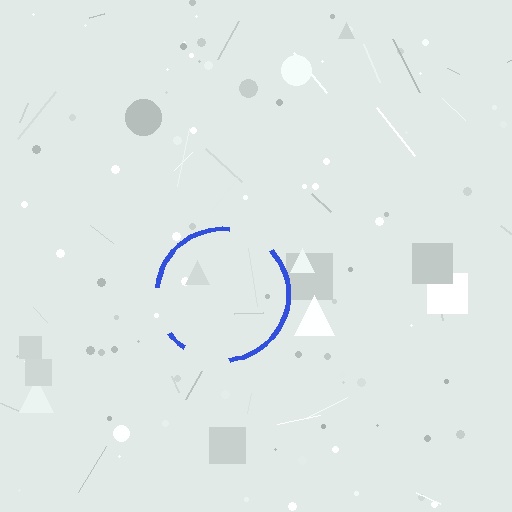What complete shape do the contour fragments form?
The contour fragments form a circle.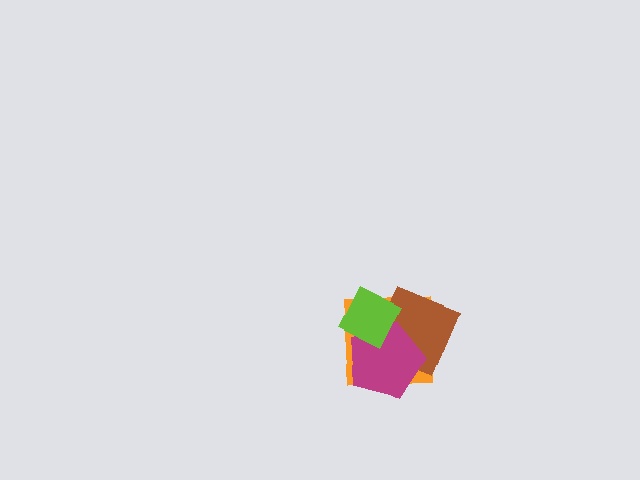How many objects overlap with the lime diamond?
3 objects overlap with the lime diamond.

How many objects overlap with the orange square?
3 objects overlap with the orange square.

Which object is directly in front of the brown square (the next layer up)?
The magenta pentagon is directly in front of the brown square.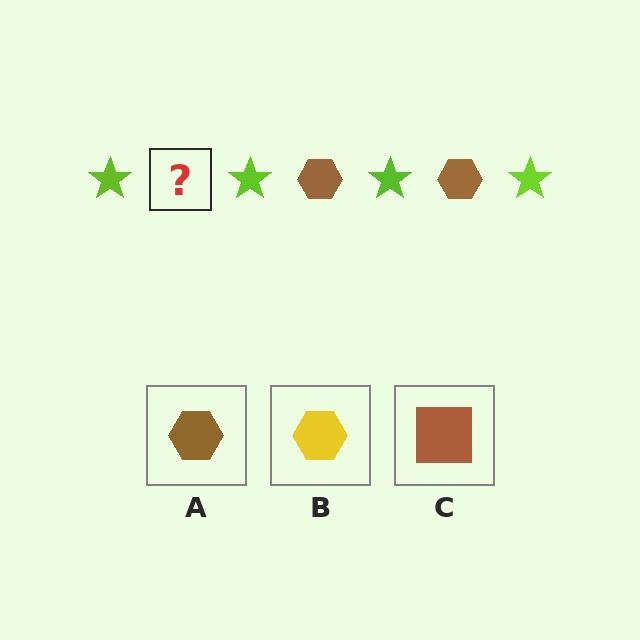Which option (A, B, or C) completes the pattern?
A.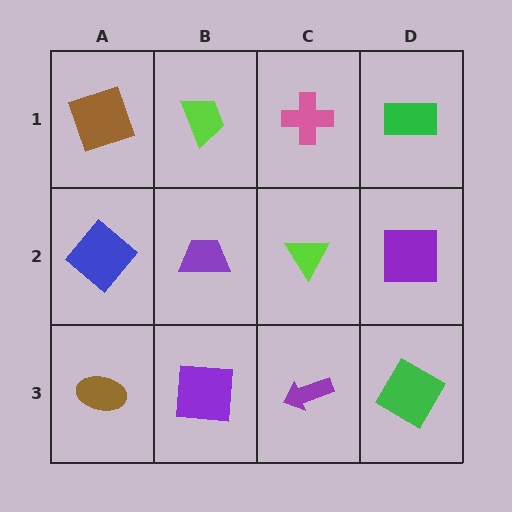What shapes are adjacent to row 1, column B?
A purple trapezoid (row 2, column B), a brown square (row 1, column A), a pink cross (row 1, column C).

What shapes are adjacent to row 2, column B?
A lime trapezoid (row 1, column B), a purple square (row 3, column B), a blue diamond (row 2, column A), a lime triangle (row 2, column C).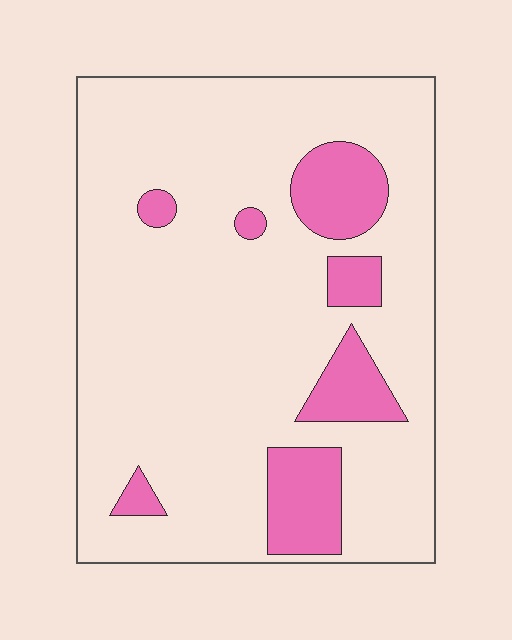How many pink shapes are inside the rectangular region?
7.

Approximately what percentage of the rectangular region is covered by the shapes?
Approximately 15%.